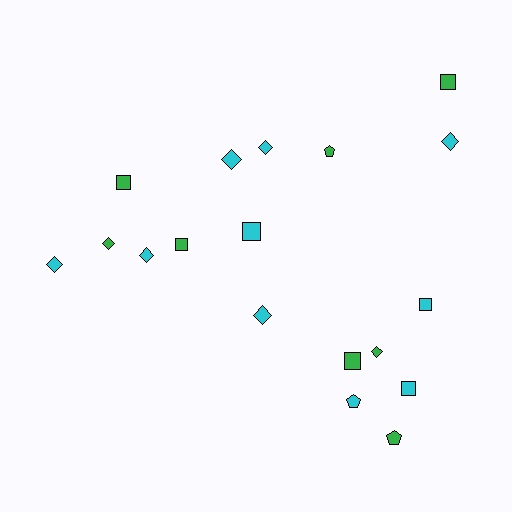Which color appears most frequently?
Cyan, with 10 objects.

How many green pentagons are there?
There are 2 green pentagons.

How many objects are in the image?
There are 18 objects.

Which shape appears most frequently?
Diamond, with 8 objects.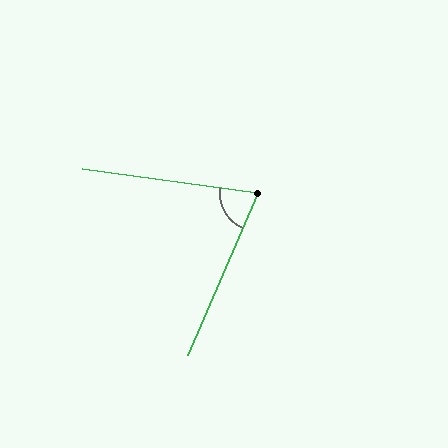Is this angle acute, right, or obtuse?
It is acute.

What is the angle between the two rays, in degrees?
Approximately 74 degrees.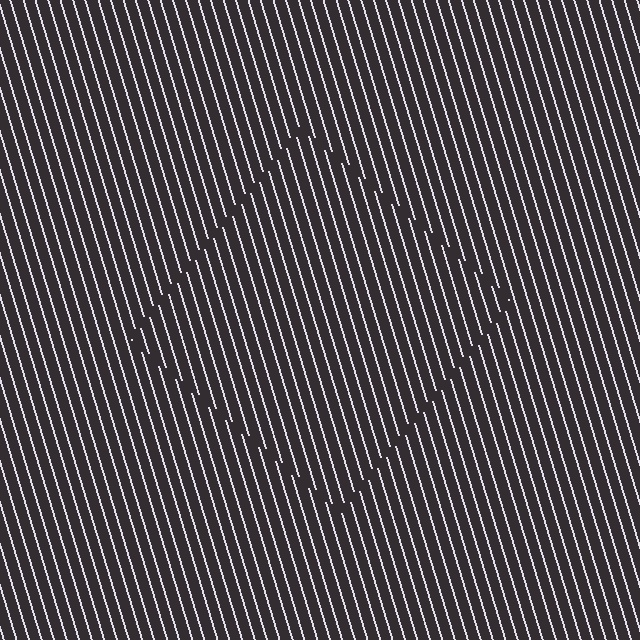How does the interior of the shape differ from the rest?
The interior of the shape contains the same grating, shifted by half a period — the contour is defined by the phase discontinuity where line-ends from the inner and outer gratings abut.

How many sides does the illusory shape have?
4 sides — the line-ends trace a square.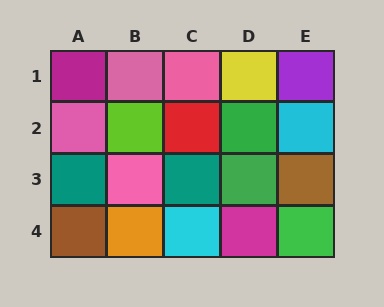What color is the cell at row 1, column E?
Purple.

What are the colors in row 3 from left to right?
Teal, pink, teal, green, brown.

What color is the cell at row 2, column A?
Pink.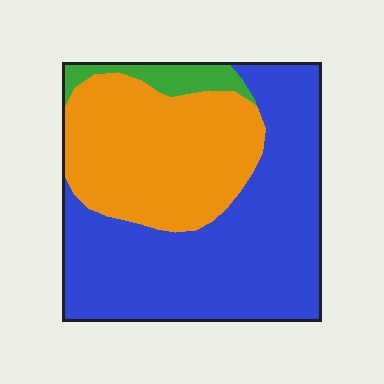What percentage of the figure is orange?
Orange covers roughly 35% of the figure.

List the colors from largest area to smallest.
From largest to smallest: blue, orange, green.